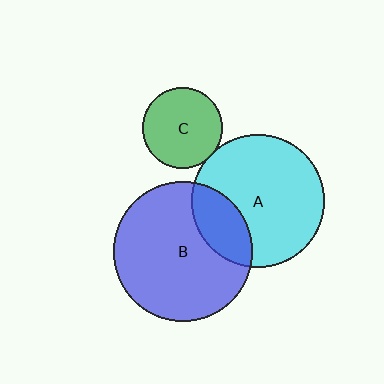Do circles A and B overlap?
Yes.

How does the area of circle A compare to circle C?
Approximately 2.7 times.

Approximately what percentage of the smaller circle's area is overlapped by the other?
Approximately 25%.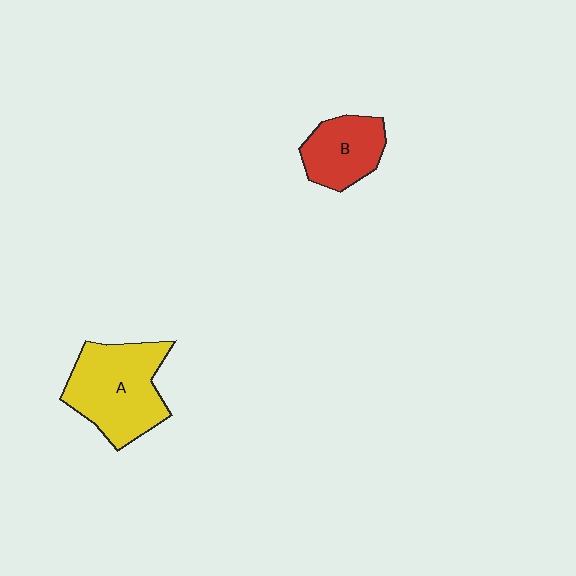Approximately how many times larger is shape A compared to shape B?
Approximately 1.7 times.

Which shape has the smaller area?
Shape B (red).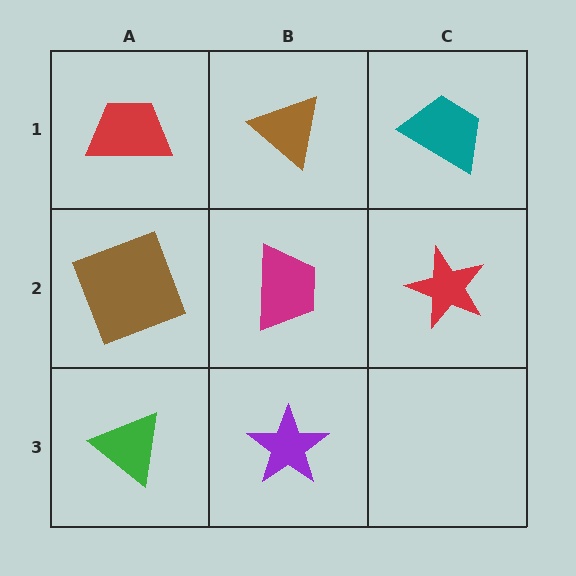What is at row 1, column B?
A brown triangle.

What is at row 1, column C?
A teal trapezoid.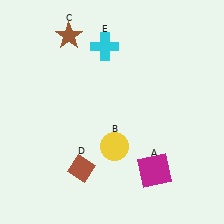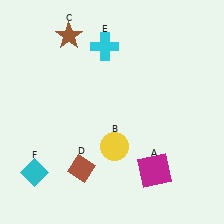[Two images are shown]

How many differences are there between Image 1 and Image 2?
There is 1 difference between the two images.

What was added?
A cyan diamond (F) was added in Image 2.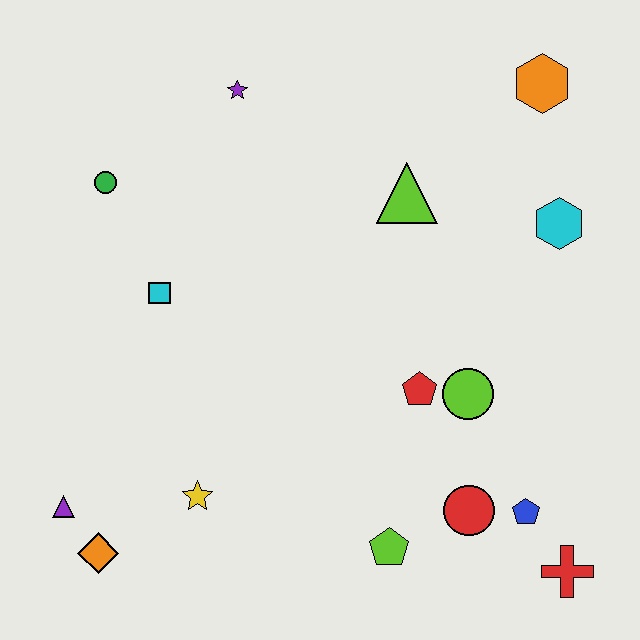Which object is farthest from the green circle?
The red cross is farthest from the green circle.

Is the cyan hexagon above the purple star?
No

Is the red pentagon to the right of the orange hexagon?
No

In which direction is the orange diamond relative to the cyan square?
The orange diamond is below the cyan square.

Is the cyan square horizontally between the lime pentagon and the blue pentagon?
No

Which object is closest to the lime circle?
The red pentagon is closest to the lime circle.